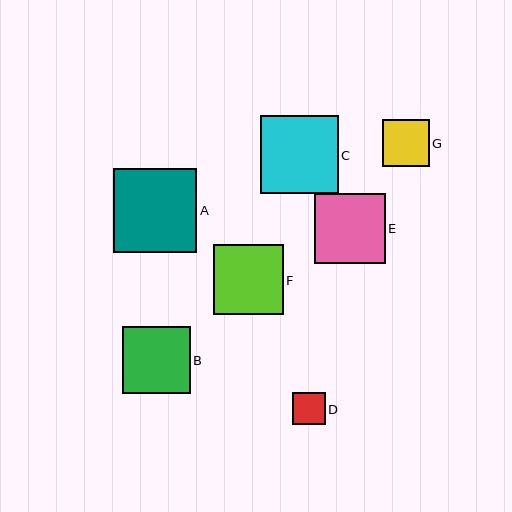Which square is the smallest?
Square D is the smallest with a size of approximately 32 pixels.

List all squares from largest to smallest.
From largest to smallest: A, C, E, F, B, G, D.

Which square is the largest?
Square A is the largest with a size of approximately 84 pixels.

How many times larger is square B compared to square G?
Square B is approximately 1.4 times the size of square G.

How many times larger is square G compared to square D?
Square G is approximately 1.5 times the size of square D.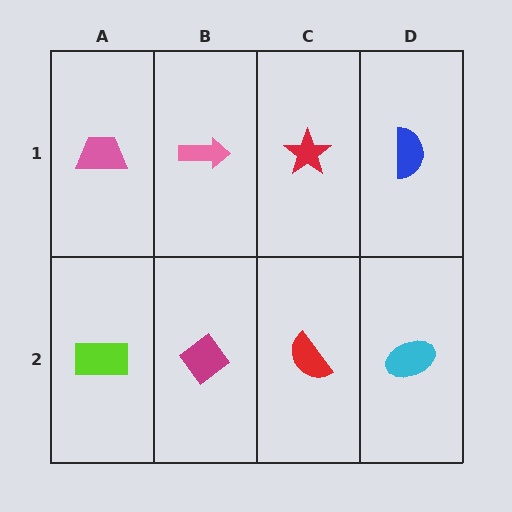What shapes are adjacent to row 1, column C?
A red semicircle (row 2, column C), a pink arrow (row 1, column B), a blue semicircle (row 1, column D).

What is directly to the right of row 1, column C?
A blue semicircle.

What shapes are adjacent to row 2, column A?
A pink trapezoid (row 1, column A), a magenta diamond (row 2, column B).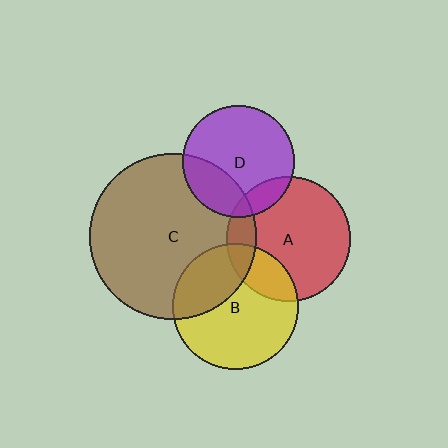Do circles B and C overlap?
Yes.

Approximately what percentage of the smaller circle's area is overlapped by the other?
Approximately 30%.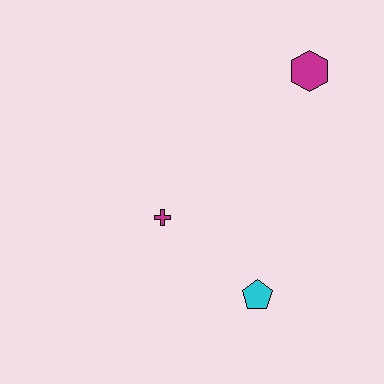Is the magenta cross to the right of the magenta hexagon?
No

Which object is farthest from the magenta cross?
The magenta hexagon is farthest from the magenta cross.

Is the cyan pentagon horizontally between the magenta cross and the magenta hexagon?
Yes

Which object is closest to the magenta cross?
The cyan pentagon is closest to the magenta cross.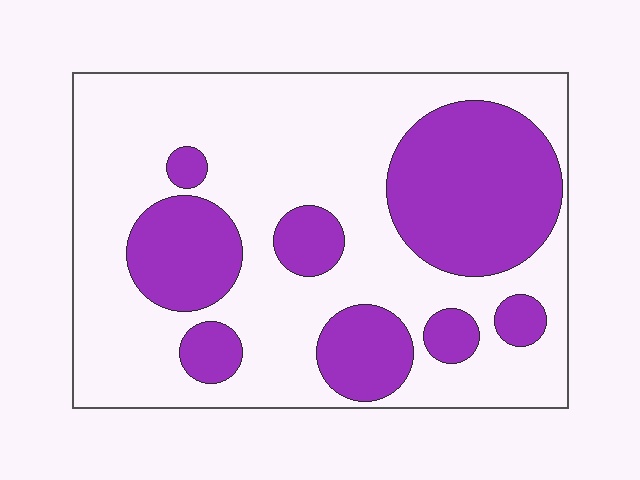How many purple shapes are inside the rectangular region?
8.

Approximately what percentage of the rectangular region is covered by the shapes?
Approximately 35%.